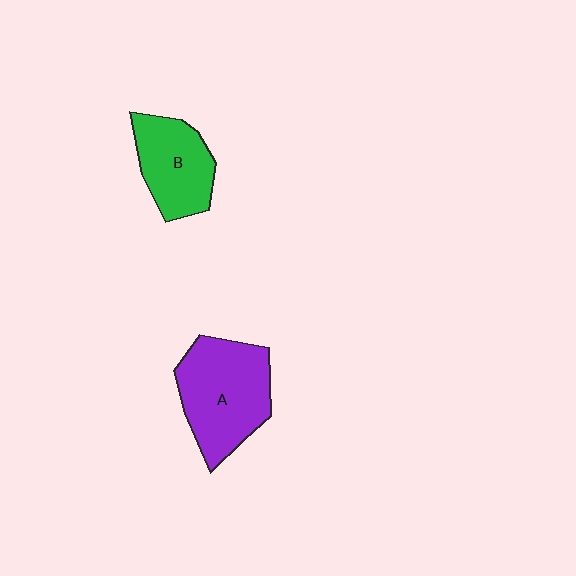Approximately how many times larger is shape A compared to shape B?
Approximately 1.4 times.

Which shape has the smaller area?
Shape B (green).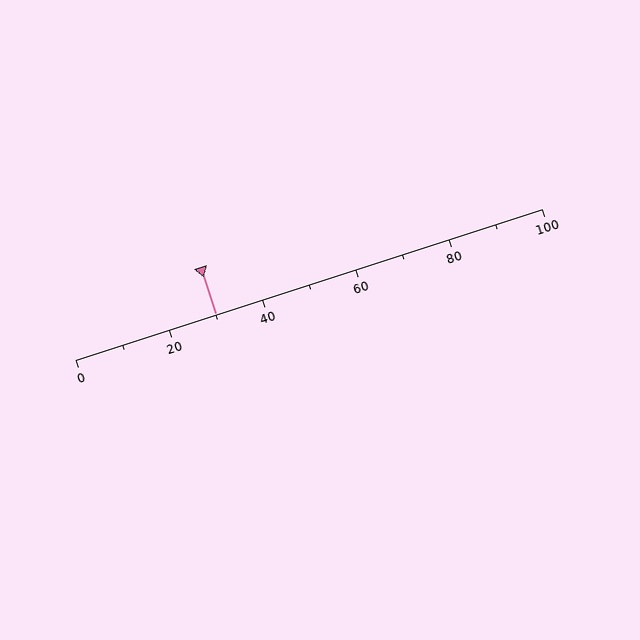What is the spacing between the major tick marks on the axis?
The major ticks are spaced 20 apart.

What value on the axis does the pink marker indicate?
The marker indicates approximately 30.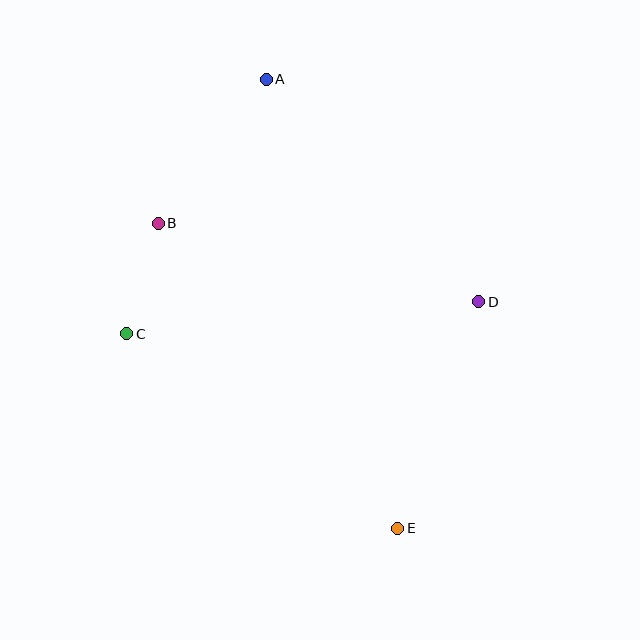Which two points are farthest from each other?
Points A and E are farthest from each other.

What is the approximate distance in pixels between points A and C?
The distance between A and C is approximately 291 pixels.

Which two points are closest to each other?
Points B and C are closest to each other.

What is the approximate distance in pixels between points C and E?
The distance between C and E is approximately 334 pixels.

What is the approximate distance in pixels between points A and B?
The distance between A and B is approximately 180 pixels.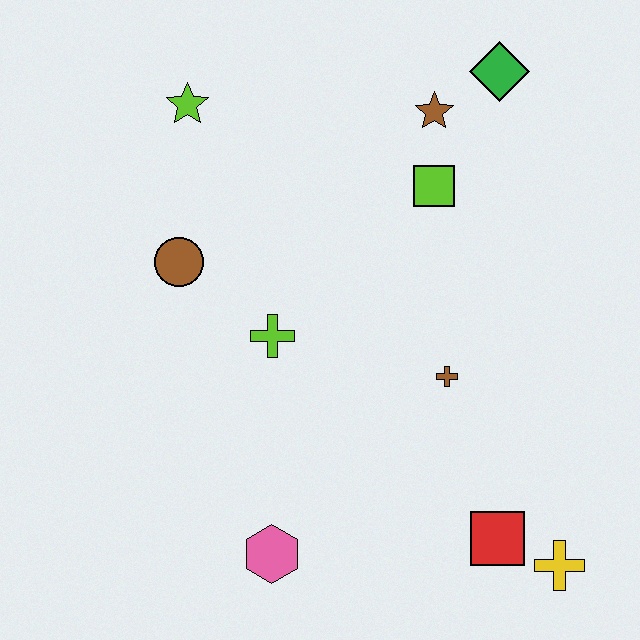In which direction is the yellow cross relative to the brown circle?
The yellow cross is to the right of the brown circle.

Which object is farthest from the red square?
The lime star is farthest from the red square.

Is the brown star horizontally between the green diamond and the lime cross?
Yes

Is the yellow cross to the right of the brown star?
Yes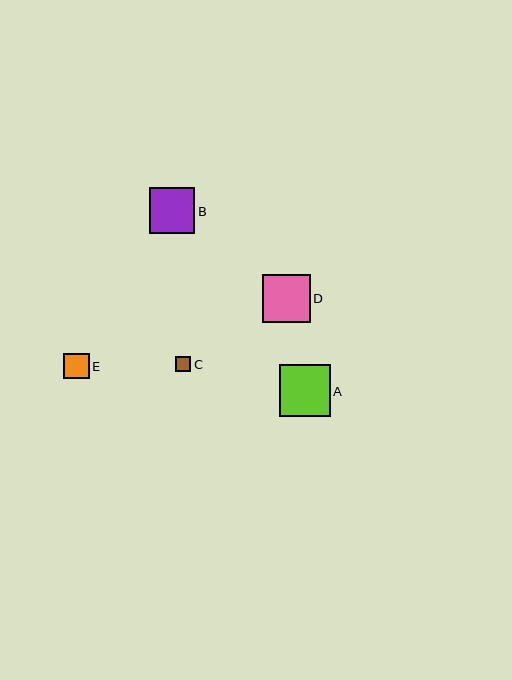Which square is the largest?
Square A is the largest with a size of approximately 51 pixels.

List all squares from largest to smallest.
From largest to smallest: A, D, B, E, C.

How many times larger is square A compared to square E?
Square A is approximately 2.0 times the size of square E.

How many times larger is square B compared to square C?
Square B is approximately 3.0 times the size of square C.